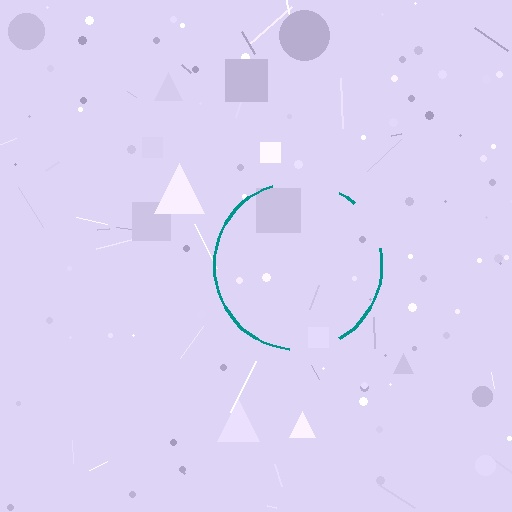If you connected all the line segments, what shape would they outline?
They would outline a circle.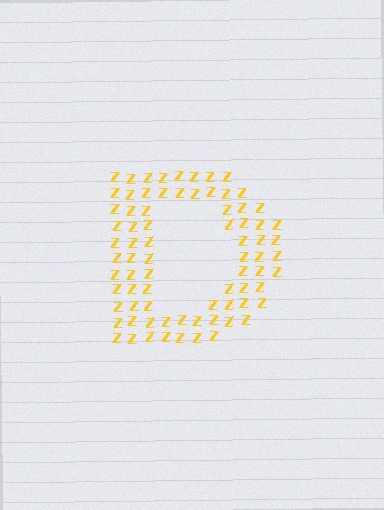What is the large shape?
The large shape is the letter D.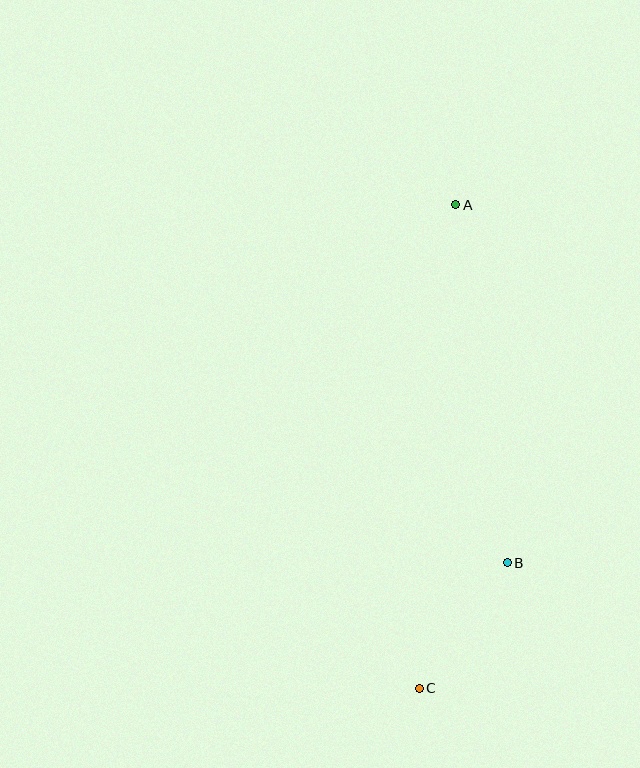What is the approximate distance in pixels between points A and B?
The distance between A and B is approximately 362 pixels.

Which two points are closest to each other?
Points B and C are closest to each other.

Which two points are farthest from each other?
Points A and C are farthest from each other.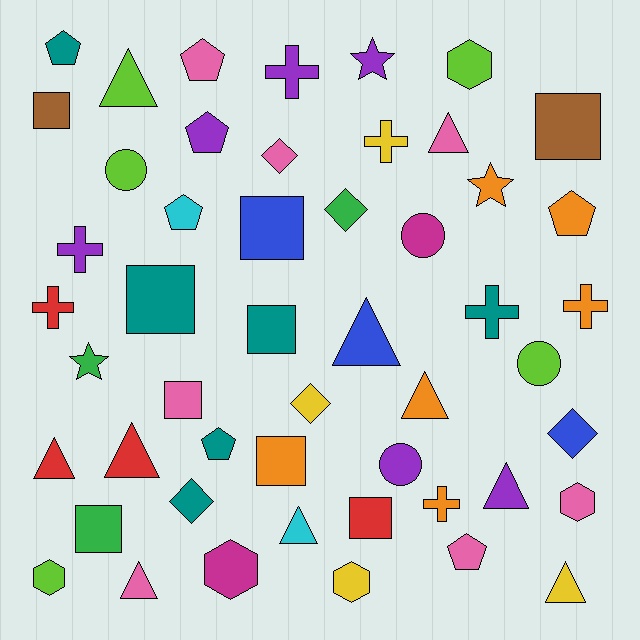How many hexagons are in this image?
There are 5 hexagons.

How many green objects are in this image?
There are 3 green objects.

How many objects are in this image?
There are 50 objects.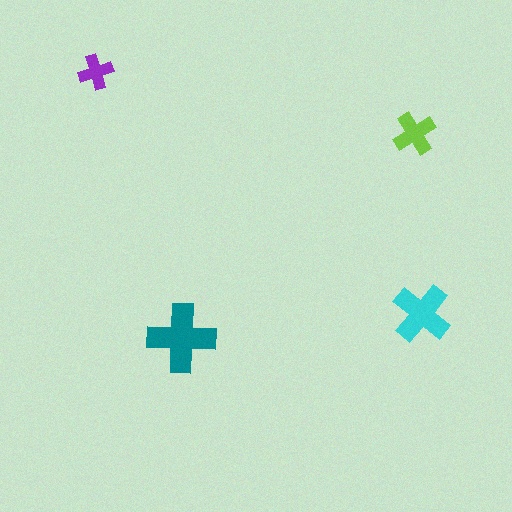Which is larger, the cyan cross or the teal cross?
The teal one.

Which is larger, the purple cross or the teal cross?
The teal one.